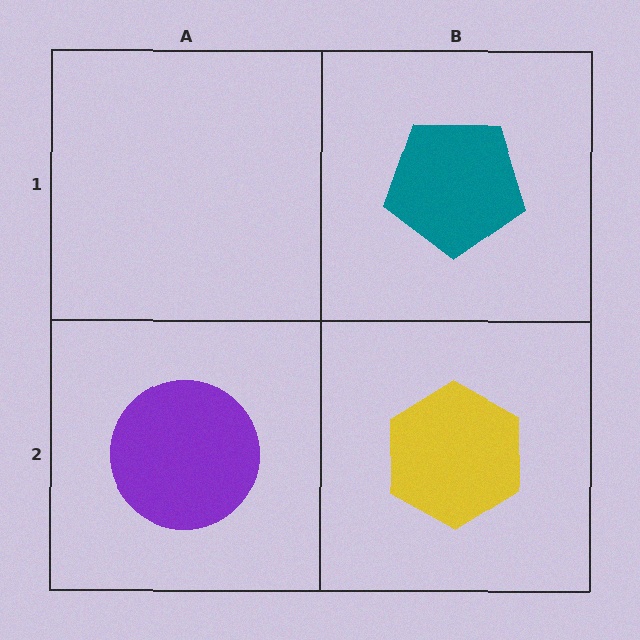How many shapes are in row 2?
2 shapes.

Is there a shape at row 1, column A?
No, that cell is empty.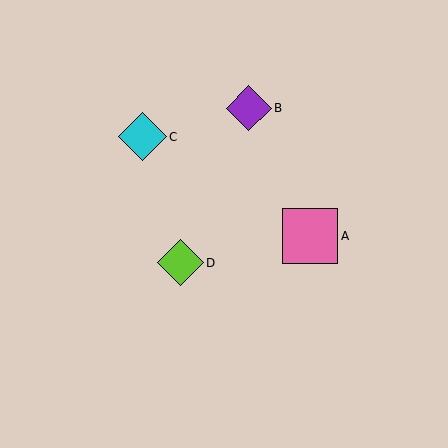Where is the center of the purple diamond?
The center of the purple diamond is at (249, 108).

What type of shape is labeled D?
Shape D is a lime diamond.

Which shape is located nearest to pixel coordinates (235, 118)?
The purple diamond (labeled B) at (249, 108) is nearest to that location.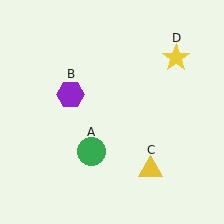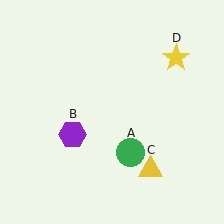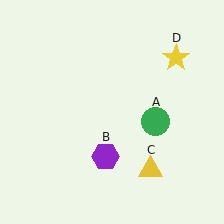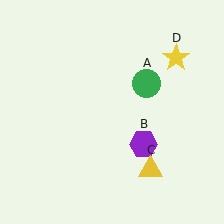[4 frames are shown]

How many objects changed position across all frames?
2 objects changed position: green circle (object A), purple hexagon (object B).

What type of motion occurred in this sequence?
The green circle (object A), purple hexagon (object B) rotated counterclockwise around the center of the scene.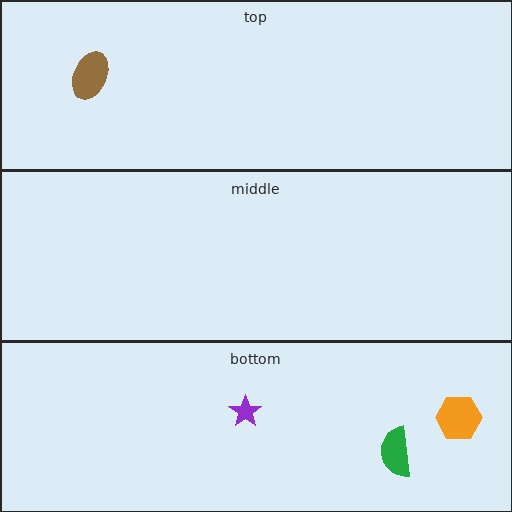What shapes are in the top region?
The brown ellipse.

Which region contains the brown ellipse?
The top region.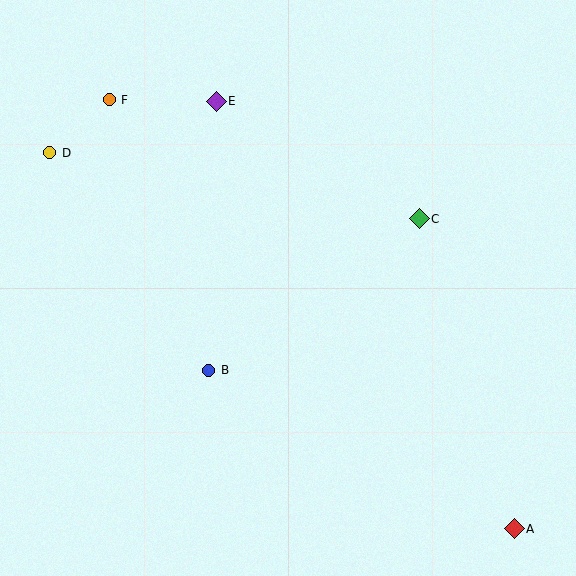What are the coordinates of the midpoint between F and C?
The midpoint between F and C is at (264, 159).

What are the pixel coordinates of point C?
Point C is at (419, 219).